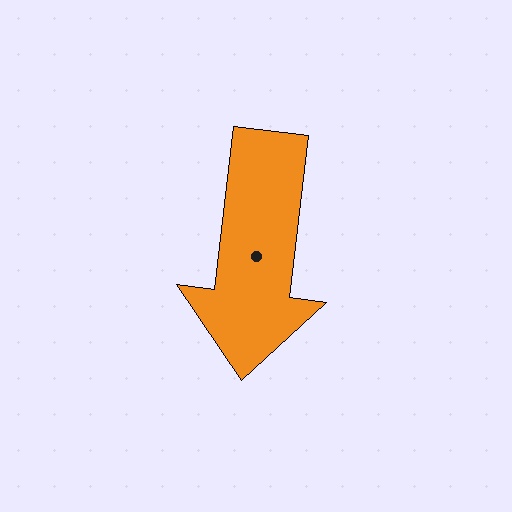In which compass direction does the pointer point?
South.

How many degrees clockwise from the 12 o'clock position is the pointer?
Approximately 187 degrees.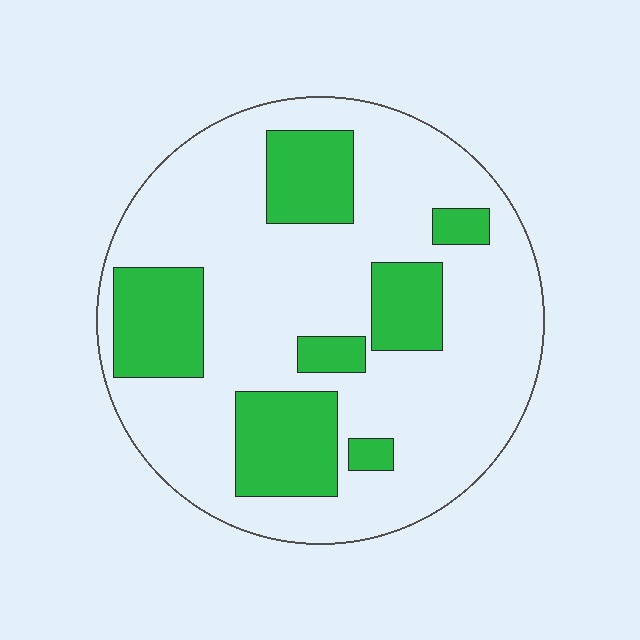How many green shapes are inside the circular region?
7.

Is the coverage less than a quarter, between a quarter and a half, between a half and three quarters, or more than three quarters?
Between a quarter and a half.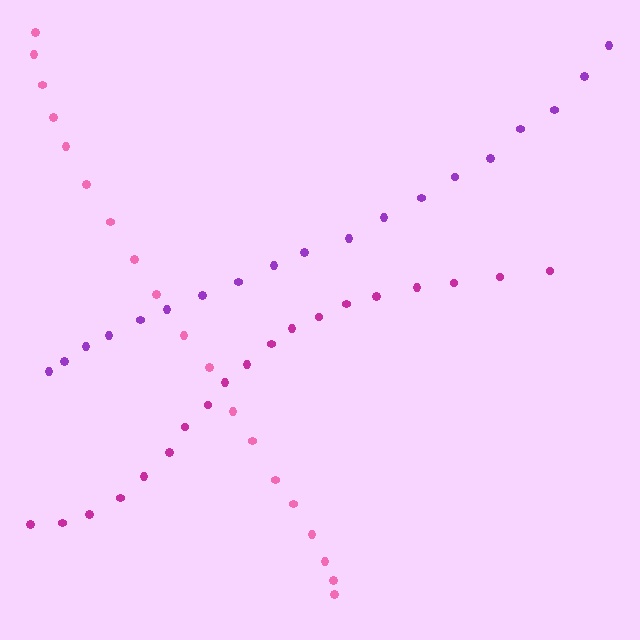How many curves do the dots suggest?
There are 3 distinct paths.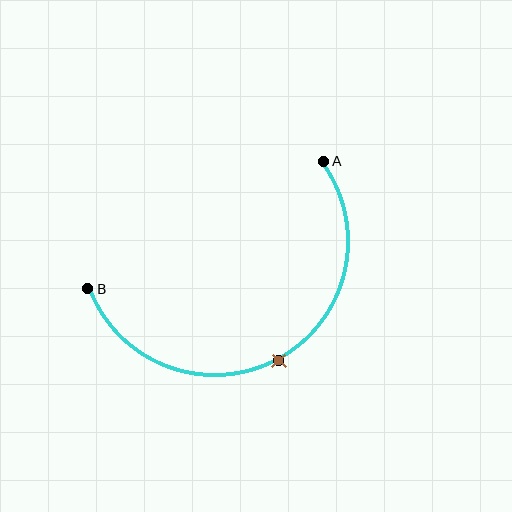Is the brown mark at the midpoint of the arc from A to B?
Yes. The brown mark lies on the arc at equal arc-length from both A and B — it is the arc midpoint.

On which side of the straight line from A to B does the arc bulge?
The arc bulges below the straight line connecting A and B.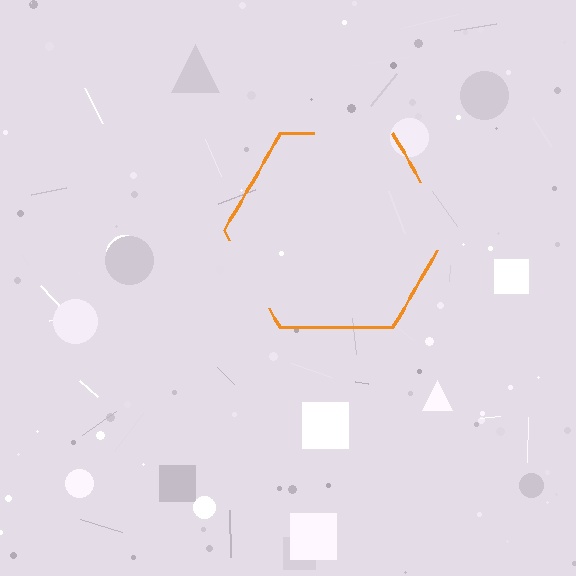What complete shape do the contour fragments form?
The contour fragments form a hexagon.